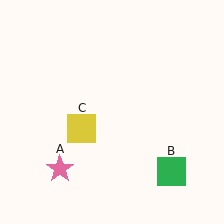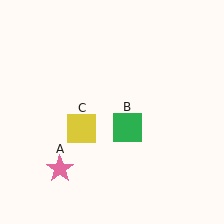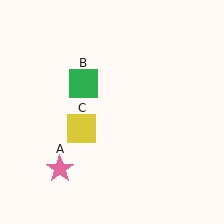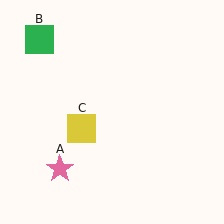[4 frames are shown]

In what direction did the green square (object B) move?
The green square (object B) moved up and to the left.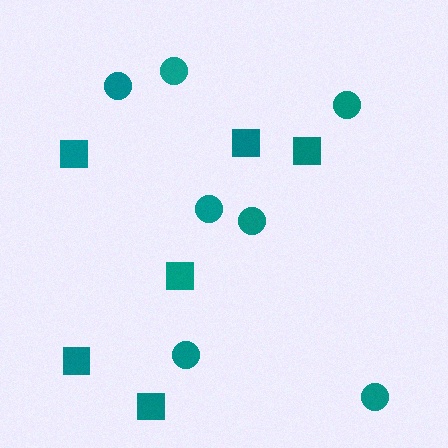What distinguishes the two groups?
There are 2 groups: one group of circles (7) and one group of squares (6).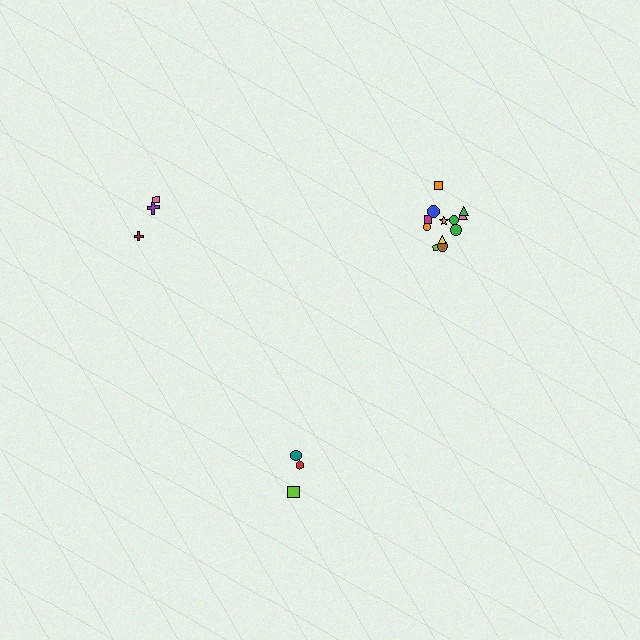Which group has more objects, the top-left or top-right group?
The top-right group.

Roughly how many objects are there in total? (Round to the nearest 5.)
Roughly 20 objects in total.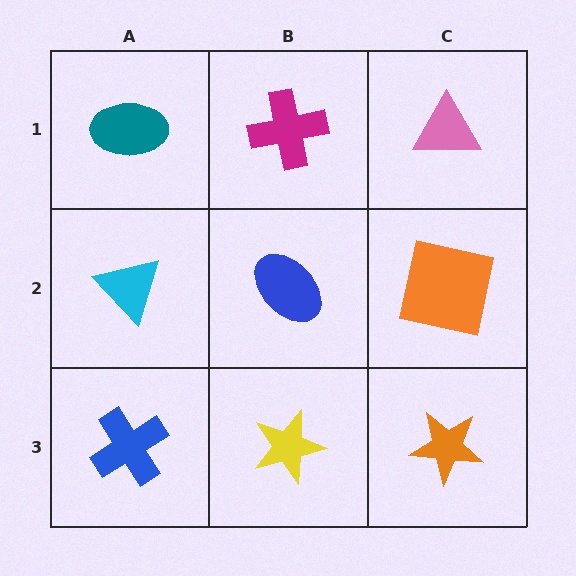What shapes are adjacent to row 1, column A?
A cyan triangle (row 2, column A), a magenta cross (row 1, column B).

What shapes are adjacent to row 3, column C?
An orange square (row 2, column C), a yellow star (row 3, column B).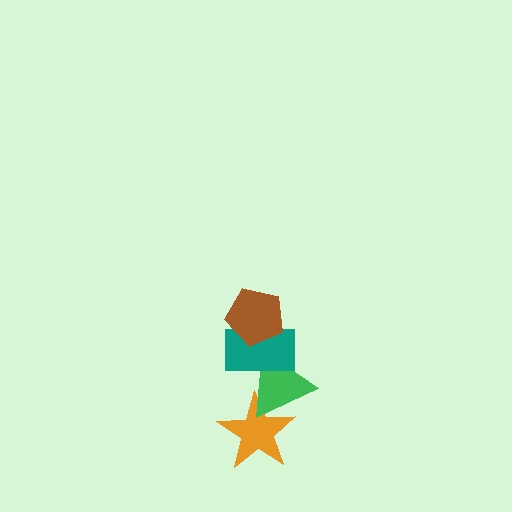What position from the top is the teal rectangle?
The teal rectangle is 2nd from the top.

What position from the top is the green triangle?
The green triangle is 3rd from the top.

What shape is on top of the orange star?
The green triangle is on top of the orange star.